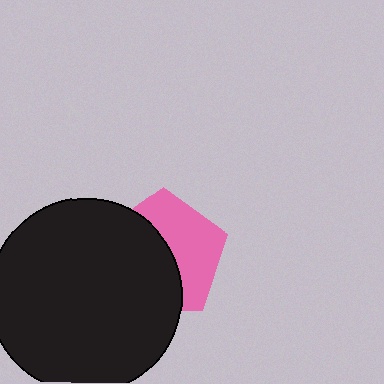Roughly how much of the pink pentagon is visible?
About half of it is visible (roughly 47%).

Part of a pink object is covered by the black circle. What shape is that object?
It is a pentagon.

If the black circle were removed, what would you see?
You would see the complete pink pentagon.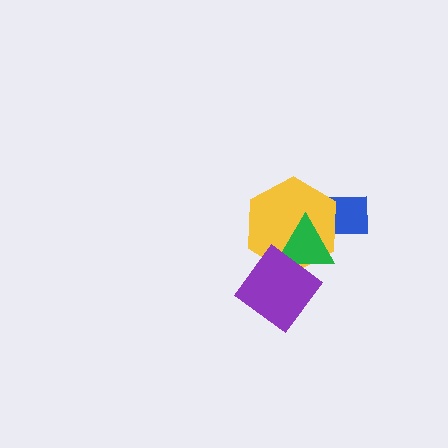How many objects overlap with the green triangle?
3 objects overlap with the green triangle.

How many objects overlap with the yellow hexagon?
3 objects overlap with the yellow hexagon.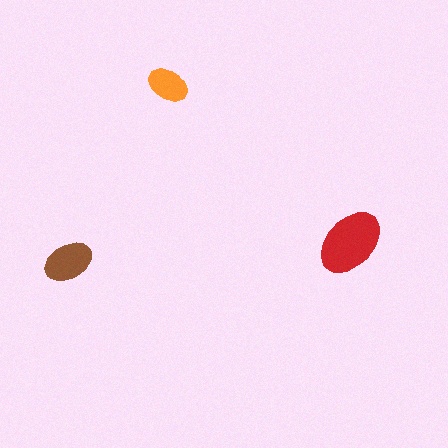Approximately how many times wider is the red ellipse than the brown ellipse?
About 1.5 times wider.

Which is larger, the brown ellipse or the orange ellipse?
The brown one.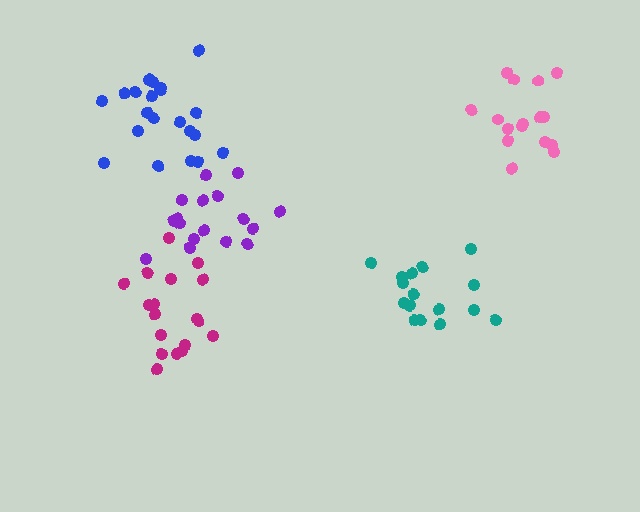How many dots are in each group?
Group 1: 16 dots, Group 2: 21 dots, Group 3: 16 dots, Group 4: 18 dots, Group 5: 18 dots (89 total).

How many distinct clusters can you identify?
There are 5 distinct clusters.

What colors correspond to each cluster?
The clusters are colored: teal, blue, pink, purple, magenta.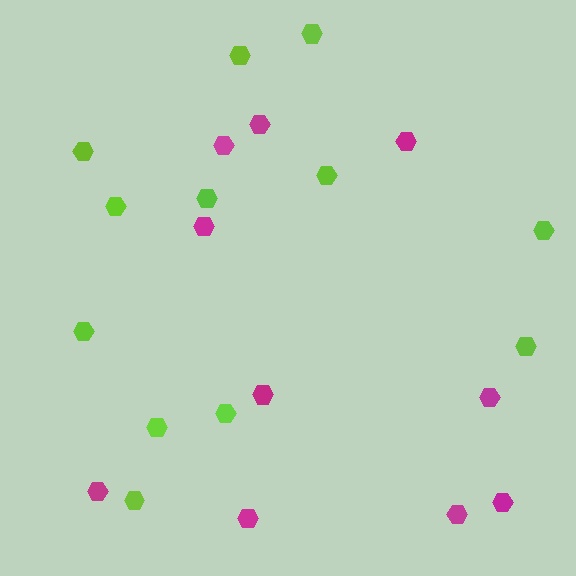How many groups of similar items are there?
There are 2 groups: one group of lime hexagons (12) and one group of magenta hexagons (10).